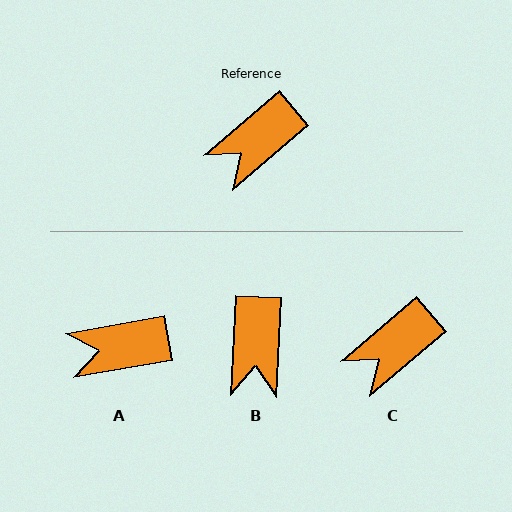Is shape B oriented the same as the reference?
No, it is off by about 47 degrees.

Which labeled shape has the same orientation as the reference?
C.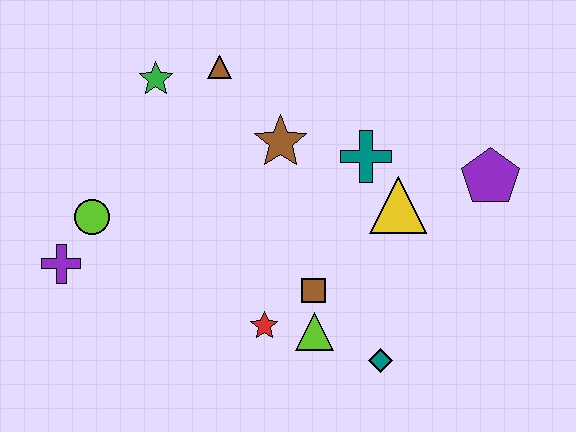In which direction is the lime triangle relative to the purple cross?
The lime triangle is to the right of the purple cross.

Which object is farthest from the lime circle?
The purple pentagon is farthest from the lime circle.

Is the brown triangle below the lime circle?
No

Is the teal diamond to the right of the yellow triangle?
No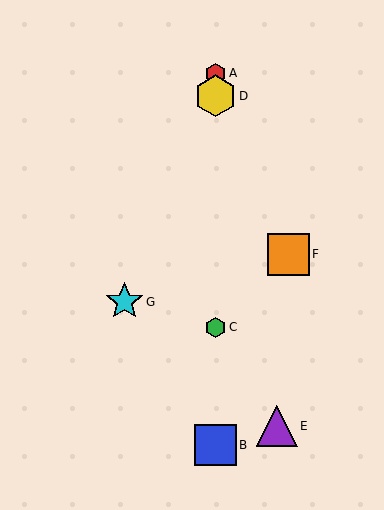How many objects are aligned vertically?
4 objects (A, B, C, D) are aligned vertically.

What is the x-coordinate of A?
Object A is at x≈215.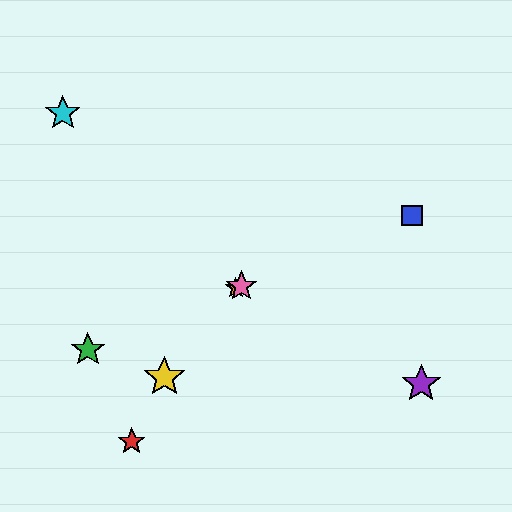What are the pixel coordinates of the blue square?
The blue square is at (412, 215).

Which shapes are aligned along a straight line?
The blue square, the green star, the orange star, the pink star are aligned along a straight line.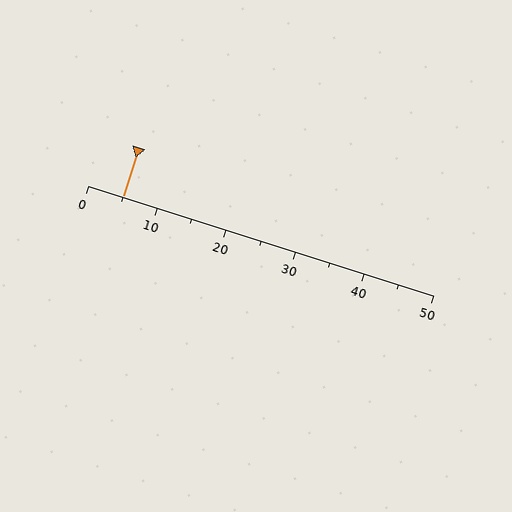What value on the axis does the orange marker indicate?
The marker indicates approximately 5.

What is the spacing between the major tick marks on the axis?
The major ticks are spaced 10 apart.